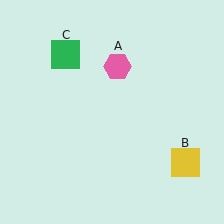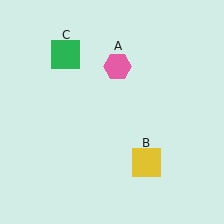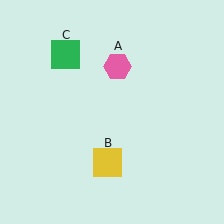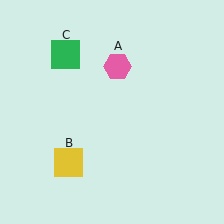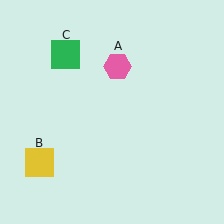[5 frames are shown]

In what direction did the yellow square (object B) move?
The yellow square (object B) moved left.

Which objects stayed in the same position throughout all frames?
Pink hexagon (object A) and green square (object C) remained stationary.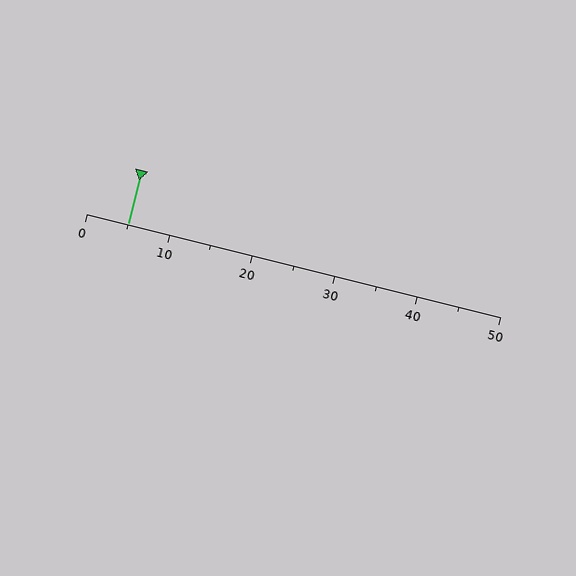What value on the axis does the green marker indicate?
The marker indicates approximately 5.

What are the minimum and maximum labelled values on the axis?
The axis runs from 0 to 50.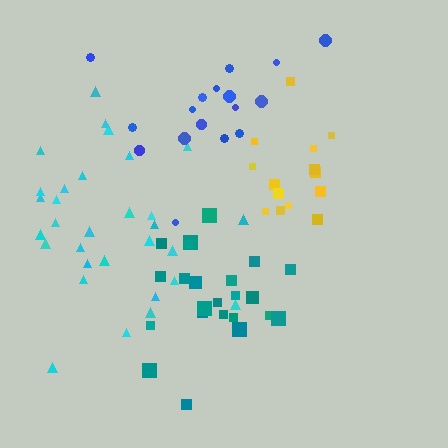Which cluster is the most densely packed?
Teal.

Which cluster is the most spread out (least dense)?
Blue.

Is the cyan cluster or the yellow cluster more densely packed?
Yellow.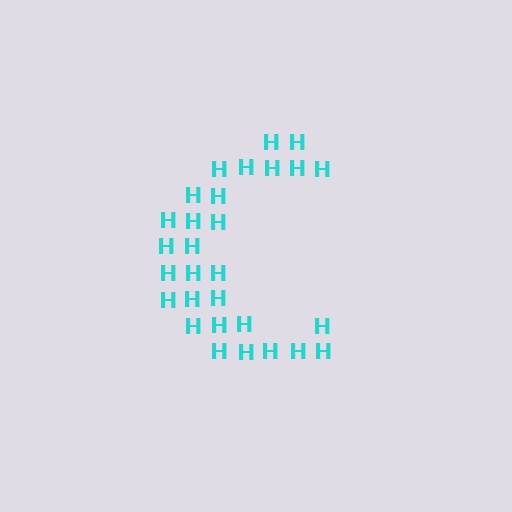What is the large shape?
The large shape is the letter C.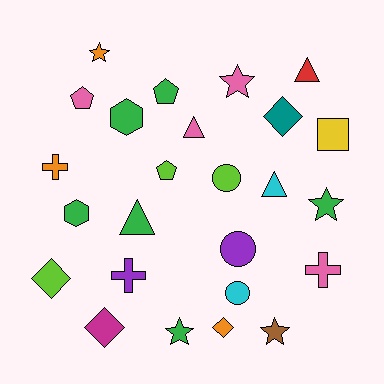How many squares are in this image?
There is 1 square.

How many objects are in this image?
There are 25 objects.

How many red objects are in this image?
There is 1 red object.